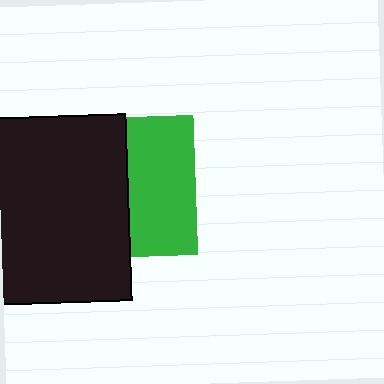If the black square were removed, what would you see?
You would see the complete green square.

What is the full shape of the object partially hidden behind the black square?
The partially hidden object is a green square.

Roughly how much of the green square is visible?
About half of it is visible (roughly 47%).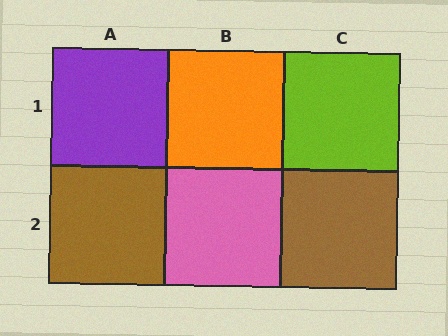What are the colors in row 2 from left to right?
Brown, pink, brown.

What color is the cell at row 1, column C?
Lime.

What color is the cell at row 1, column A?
Purple.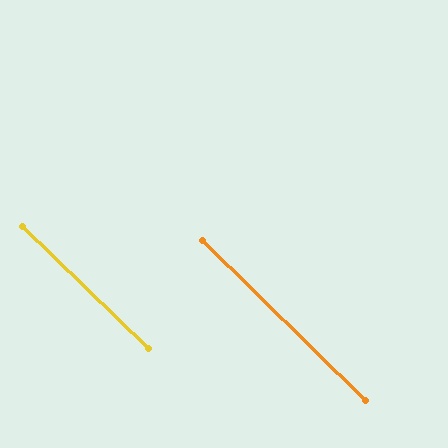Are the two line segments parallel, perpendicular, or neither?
Parallel — their directions differ by only 0.5°.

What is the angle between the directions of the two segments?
Approximately 0 degrees.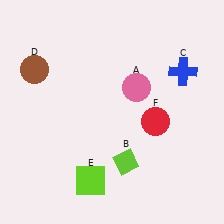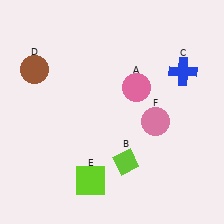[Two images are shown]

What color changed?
The circle (F) changed from red in Image 1 to pink in Image 2.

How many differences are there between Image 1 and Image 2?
There is 1 difference between the two images.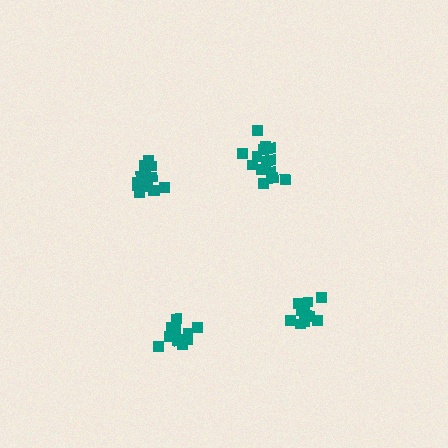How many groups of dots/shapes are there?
There are 4 groups.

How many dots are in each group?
Group 1: 17 dots, Group 2: 12 dots, Group 3: 13 dots, Group 4: 14 dots (56 total).